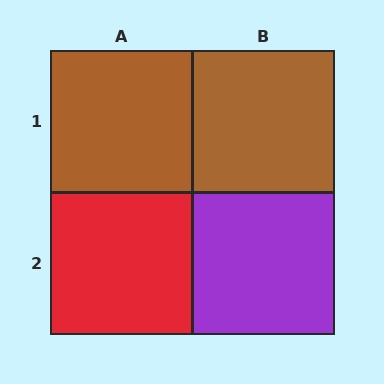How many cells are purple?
1 cell is purple.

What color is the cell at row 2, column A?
Red.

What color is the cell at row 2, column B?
Purple.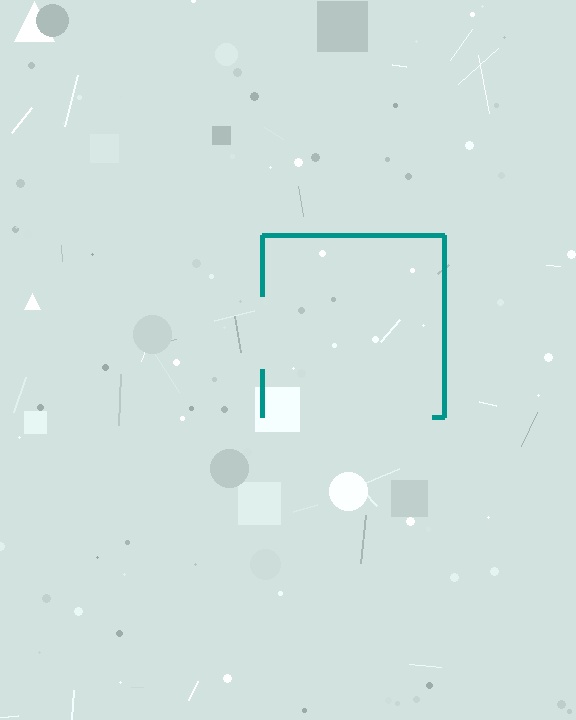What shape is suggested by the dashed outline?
The dashed outline suggests a square.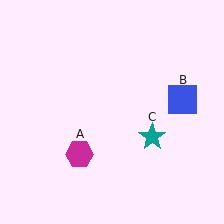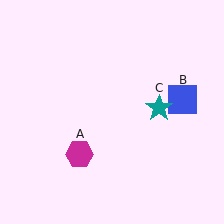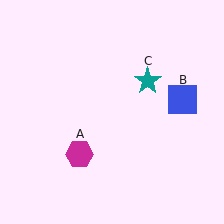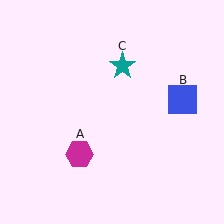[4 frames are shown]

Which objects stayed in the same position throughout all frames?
Magenta hexagon (object A) and blue square (object B) remained stationary.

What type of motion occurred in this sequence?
The teal star (object C) rotated counterclockwise around the center of the scene.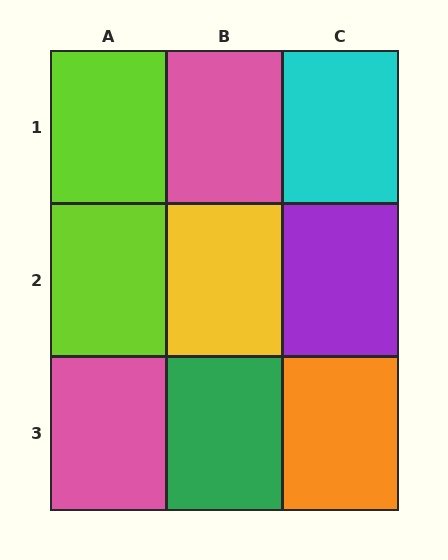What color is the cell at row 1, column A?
Lime.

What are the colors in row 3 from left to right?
Pink, green, orange.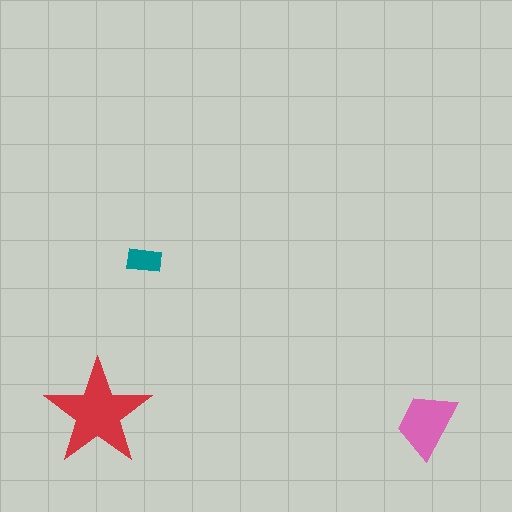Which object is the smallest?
The teal rectangle.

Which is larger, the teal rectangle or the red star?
The red star.